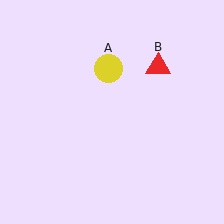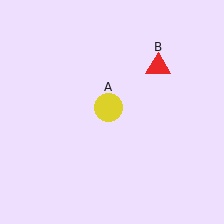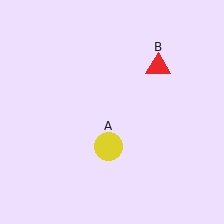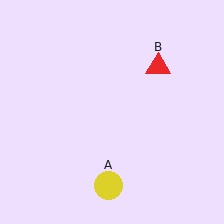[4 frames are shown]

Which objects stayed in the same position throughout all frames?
Red triangle (object B) remained stationary.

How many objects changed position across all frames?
1 object changed position: yellow circle (object A).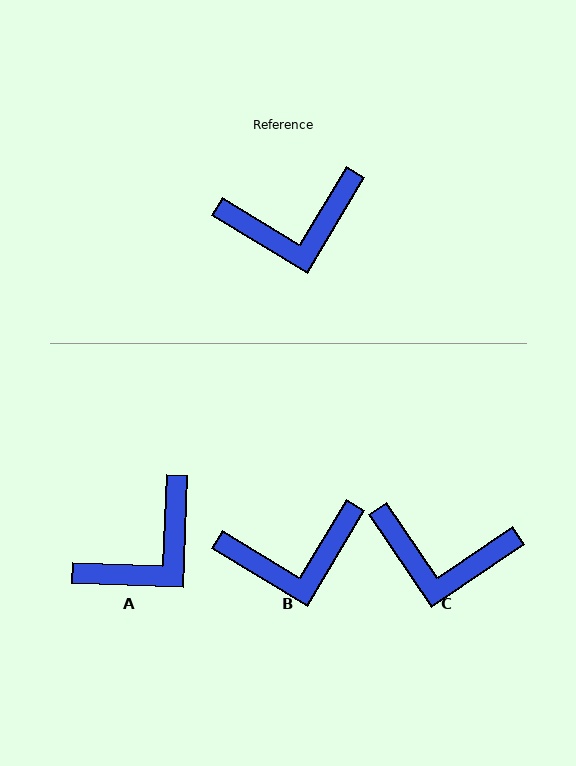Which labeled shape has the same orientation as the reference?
B.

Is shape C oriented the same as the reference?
No, it is off by about 25 degrees.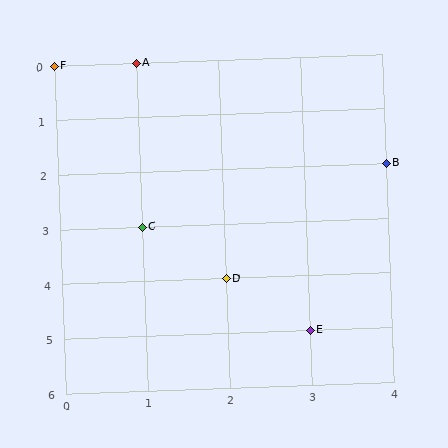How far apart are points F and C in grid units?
Points F and C are 1 column and 3 rows apart (about 3.2 grid units diagonally).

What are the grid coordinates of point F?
Point F is at grid coordinates (0, 0).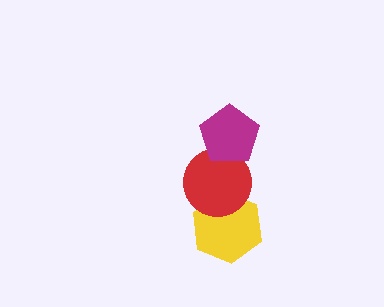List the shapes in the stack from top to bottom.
From top to bottom: the magenta pentagon, the red circle, the yellow hexagon.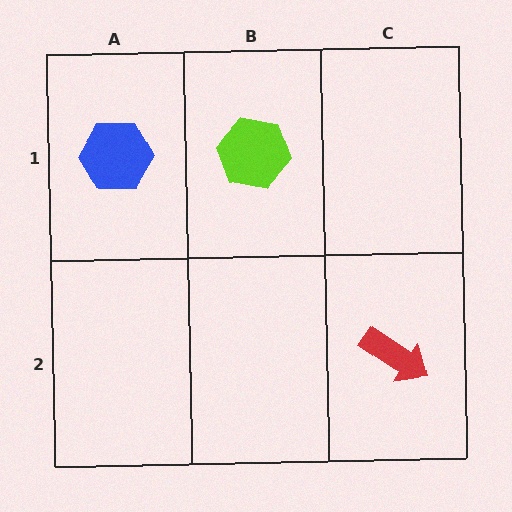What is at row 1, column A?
A blue hexagon.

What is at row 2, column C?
A red arrow.